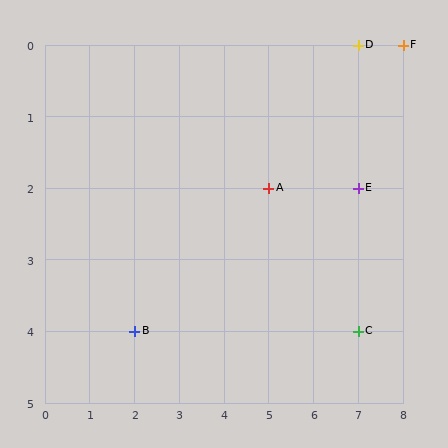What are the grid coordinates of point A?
Point A is at grid coordinates (5, 2).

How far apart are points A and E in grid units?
Points A and E are 2 columns apart.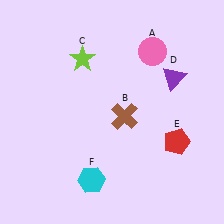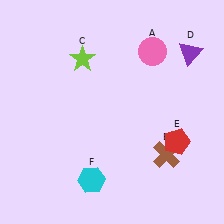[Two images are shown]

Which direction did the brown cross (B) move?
The brown cross (B) moved right.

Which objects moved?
The objects that moved are: the brown cross (B), the purple triangle (D).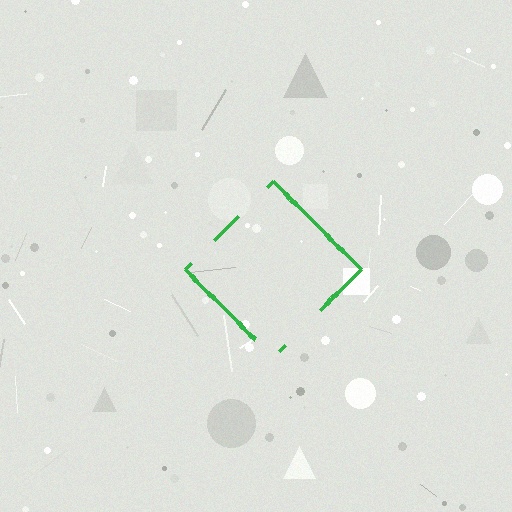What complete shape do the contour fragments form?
The contour fragments form a diamond.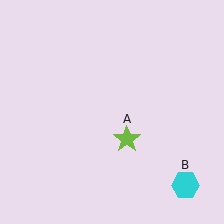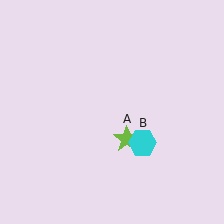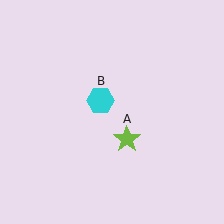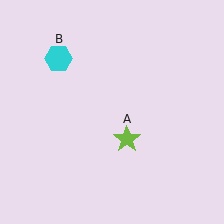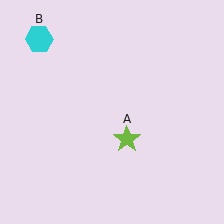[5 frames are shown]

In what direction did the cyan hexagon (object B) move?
The cyan hexagon (object B) moved up and to the left.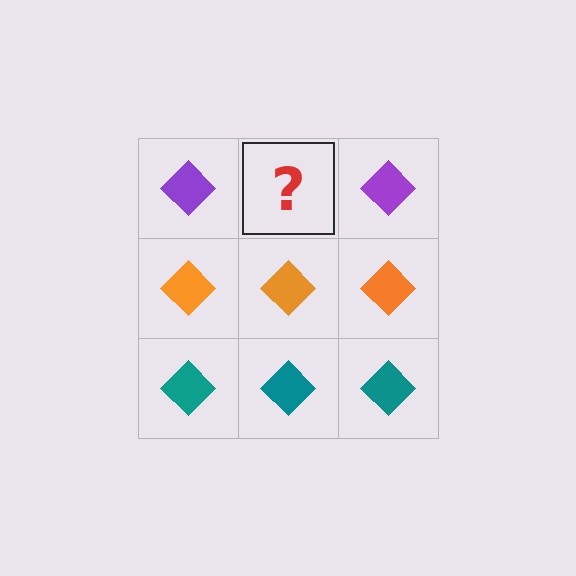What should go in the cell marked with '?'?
The missing cell should contain a purple diamond.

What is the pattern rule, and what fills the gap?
The rule is that each row has a consistent color. The gap should be filled with a purple diamond.